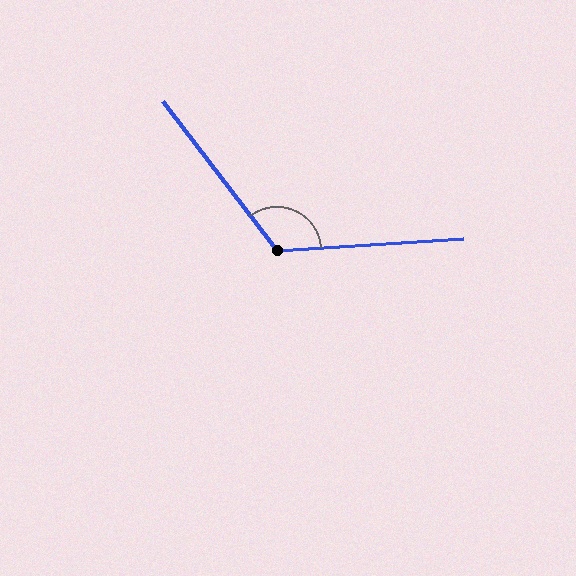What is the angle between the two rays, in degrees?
Approximately 123 degrees.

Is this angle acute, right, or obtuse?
It is obtuse.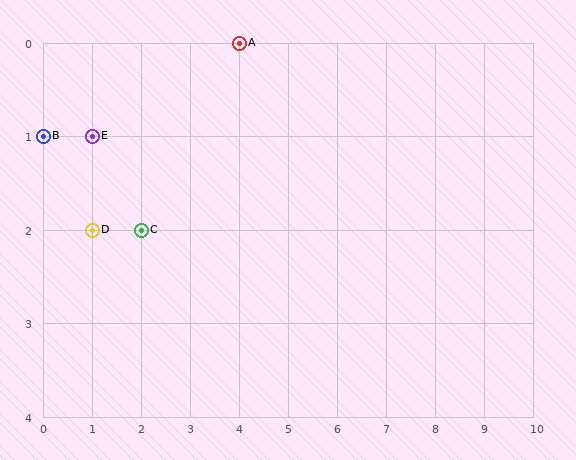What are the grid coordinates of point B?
Point B is at grid coordinates (0, 1).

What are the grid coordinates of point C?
Point C is at grid coordinates (2, 2).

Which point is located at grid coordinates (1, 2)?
Point D is at (1, 2).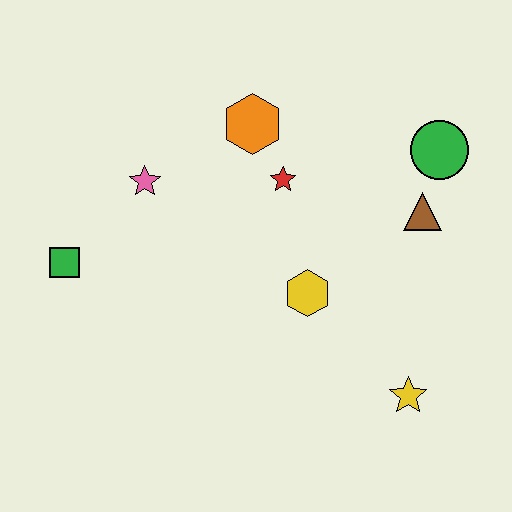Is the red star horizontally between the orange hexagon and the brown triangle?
Yes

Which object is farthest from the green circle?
The green square is farthest from the green circle.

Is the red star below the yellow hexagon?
No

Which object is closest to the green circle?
The brown triangle is closest to the green circle.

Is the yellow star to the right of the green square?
Yes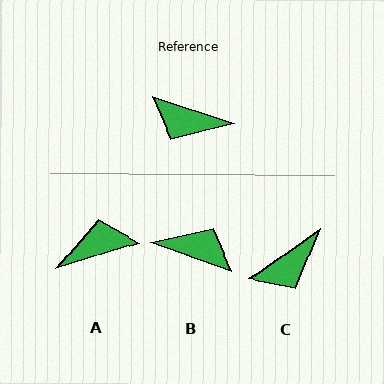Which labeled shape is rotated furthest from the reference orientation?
B, about 179 degrees away.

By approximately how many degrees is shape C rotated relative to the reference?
Approximately 55 degrees counter-clockwise.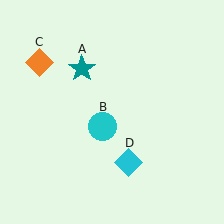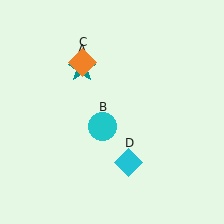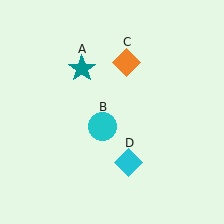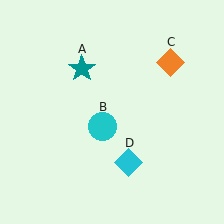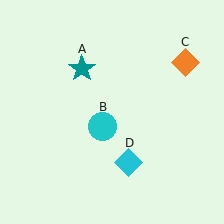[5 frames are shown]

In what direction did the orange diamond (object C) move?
The orange diamond (object C) moved right.